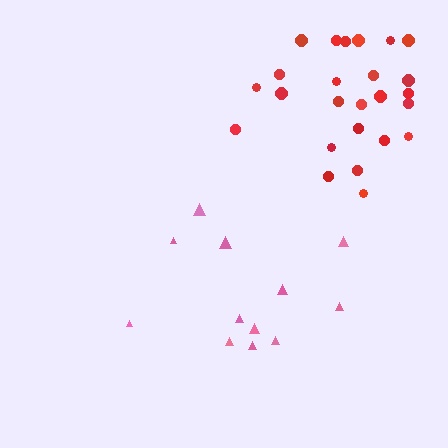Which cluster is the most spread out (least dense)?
Pink.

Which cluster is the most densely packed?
Red.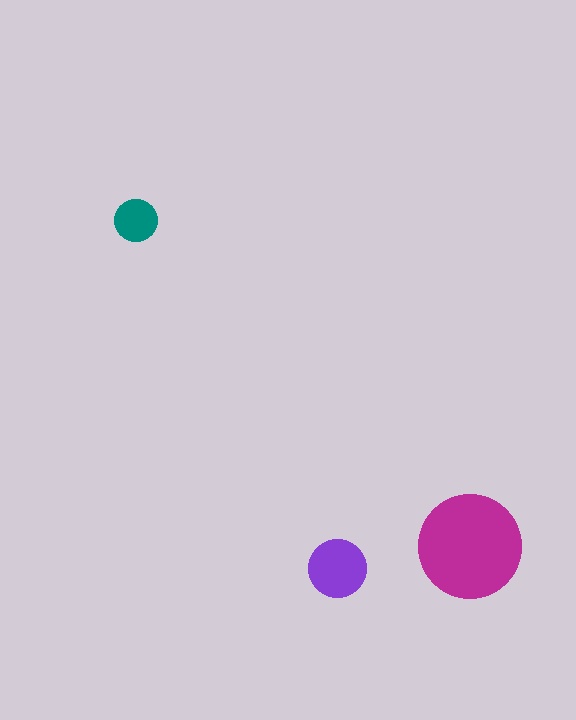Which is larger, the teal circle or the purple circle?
The purple one.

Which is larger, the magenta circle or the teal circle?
The magenta one.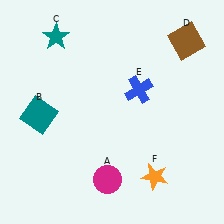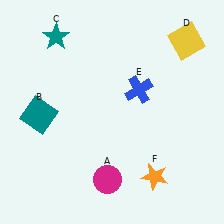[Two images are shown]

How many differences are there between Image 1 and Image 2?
There is 1 difference between the two images.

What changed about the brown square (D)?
In Image 1, D is brown. In Image 2, it changed to yellow.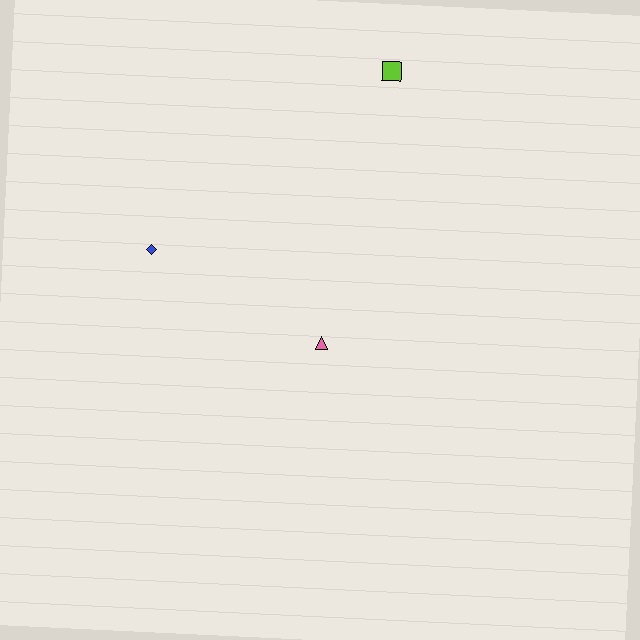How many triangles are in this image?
There is 1 triangle.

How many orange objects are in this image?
There are no orange objects.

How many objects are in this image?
There are 3 objects.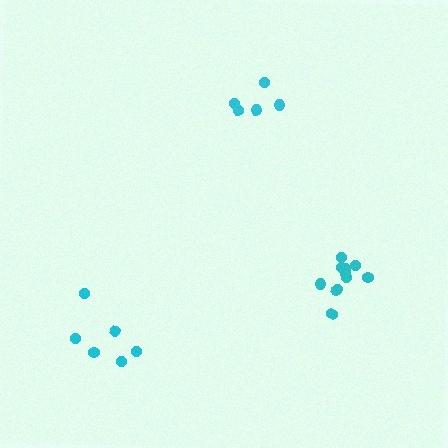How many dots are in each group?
Group 1: 5 dots, Group 2: 11 dots, Group 3: 6 dots (22 total).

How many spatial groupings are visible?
There are 3 spatial groupings.